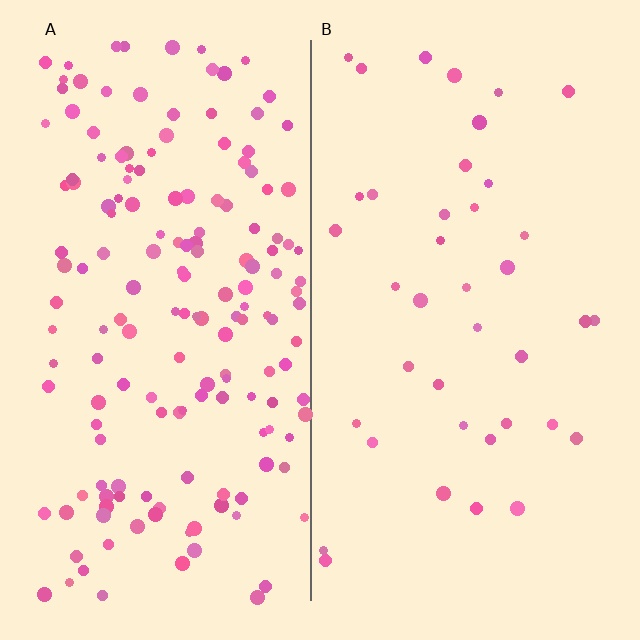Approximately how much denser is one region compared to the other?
Approximately 4.2× — region A over region B.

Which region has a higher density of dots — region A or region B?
A (the left).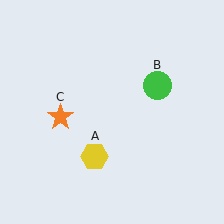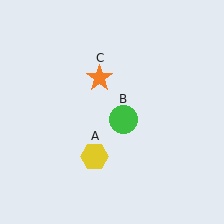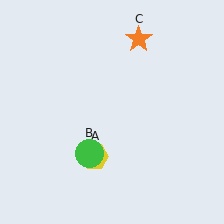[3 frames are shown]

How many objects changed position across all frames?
2 objects changed position: green circle (object B), orange star (object C).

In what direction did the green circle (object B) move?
The green circle (object B) moved down and to the left.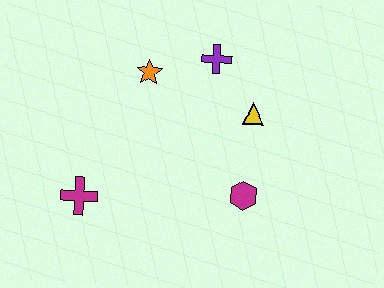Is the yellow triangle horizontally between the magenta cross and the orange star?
No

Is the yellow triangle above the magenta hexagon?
Yes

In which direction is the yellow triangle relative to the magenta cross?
The yellow triangle is to the right of the magenta cross.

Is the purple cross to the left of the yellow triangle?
Yes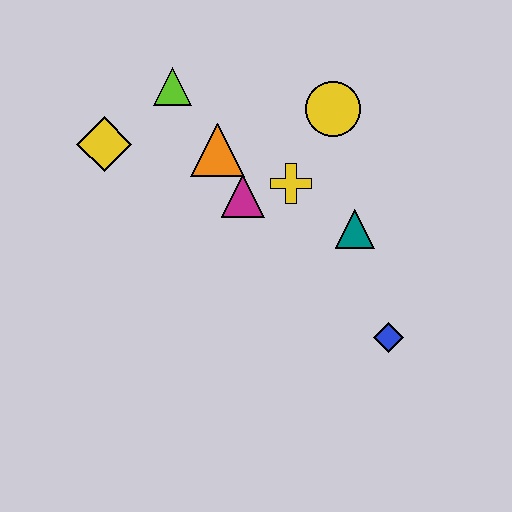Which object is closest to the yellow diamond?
The lime triangle is closest to the yellow diamond.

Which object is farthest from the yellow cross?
The yellow diamond is farthest from the yellow cross.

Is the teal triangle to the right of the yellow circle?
Yes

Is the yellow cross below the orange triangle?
Yes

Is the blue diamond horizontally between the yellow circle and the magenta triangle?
No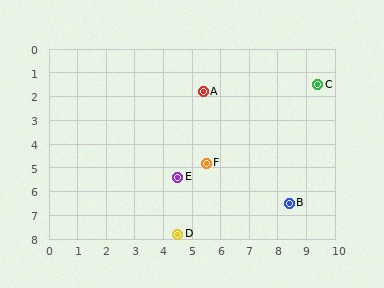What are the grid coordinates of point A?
Point A is at approximately (5.4, 1.8).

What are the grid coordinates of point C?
Point C is at approximately (9.4, 1.5).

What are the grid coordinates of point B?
Point B is at approximately (8.4, 6.5).